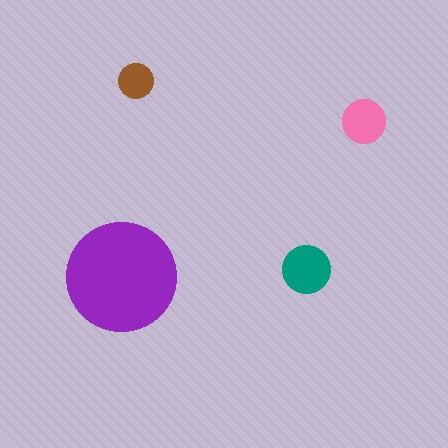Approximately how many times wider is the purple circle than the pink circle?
About 2.5 times wider.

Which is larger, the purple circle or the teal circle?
The purple one.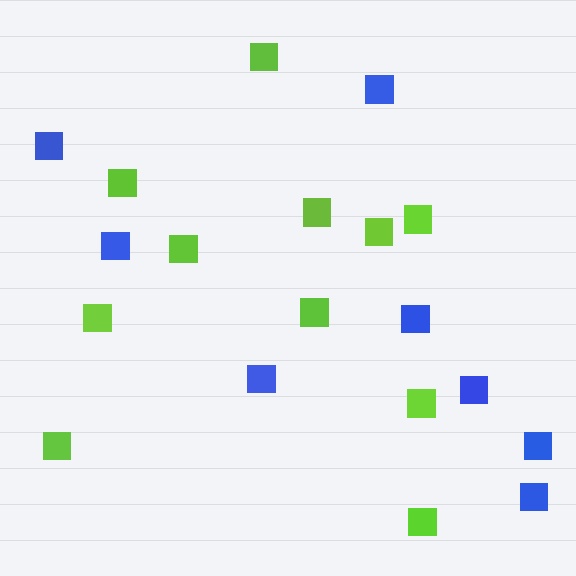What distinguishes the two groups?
There are 2 groups: one group of blue squares (8) and one group of lime squares (11).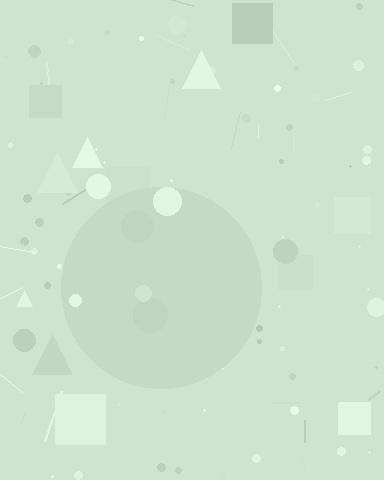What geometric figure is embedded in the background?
A circle is embedded in the background.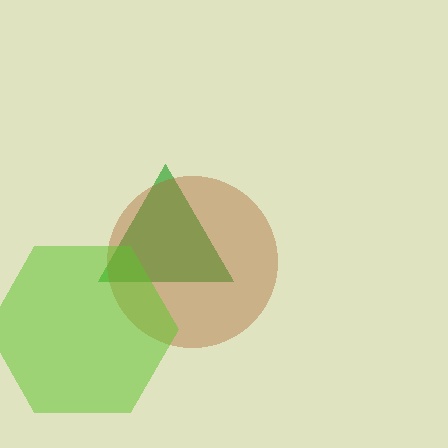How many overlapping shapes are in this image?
There are 3 overlapping shapes in the image.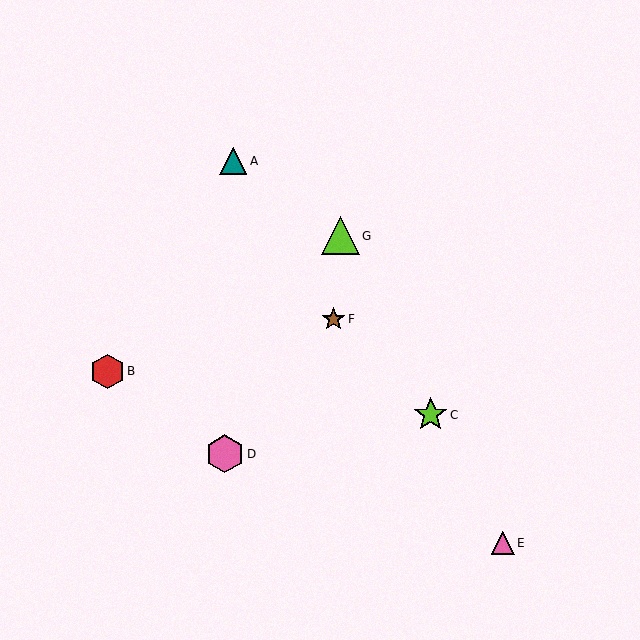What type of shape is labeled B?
Shape B is a red hexagon.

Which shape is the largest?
The pink hexagon (labeled D) is the largest.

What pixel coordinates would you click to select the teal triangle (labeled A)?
Click at (233, 161) to select the teal triangle A.